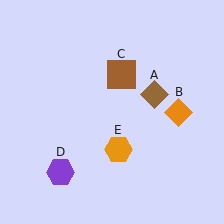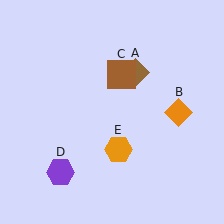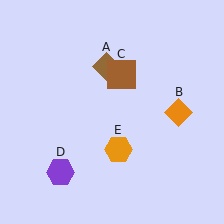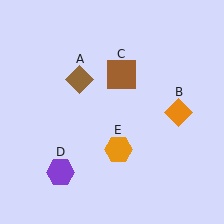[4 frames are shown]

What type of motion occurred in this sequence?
The brown diamond (object A) rotated counterclockwise around the center of the scene.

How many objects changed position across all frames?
1 object changed position: brown diamond (object A).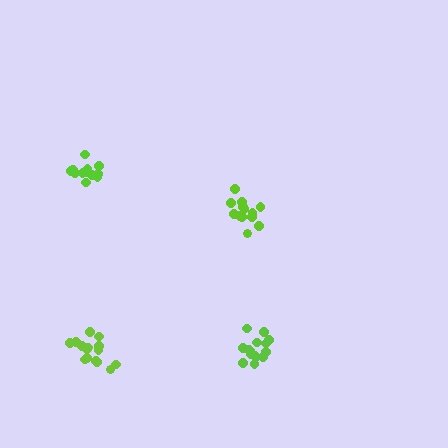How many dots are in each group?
Group 1: 13 dots, Group 2: 15 dots, Group 3: 12 dots, Group 4: 15 dots (55 total).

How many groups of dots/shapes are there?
There are 4 groups.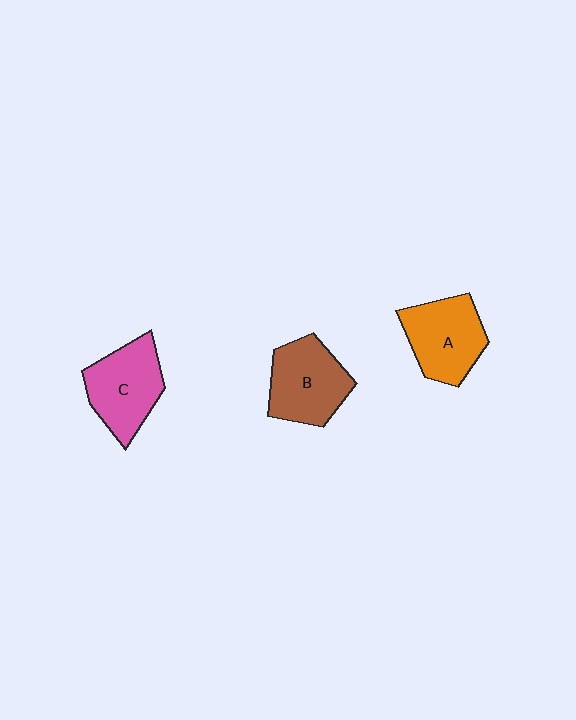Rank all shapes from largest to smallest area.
From largest to smallest: C (pink), B (brown), A (orange).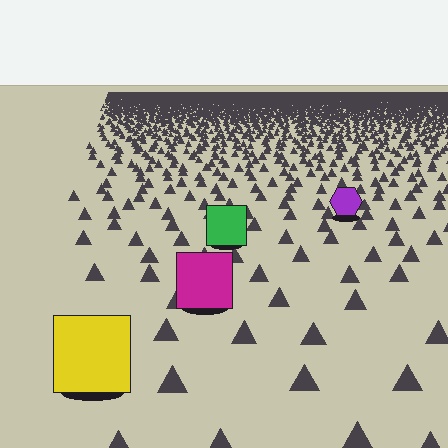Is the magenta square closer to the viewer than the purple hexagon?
Yes. The magenta square is closer — you can tell from the texture gradient: the ground texture is coarser near it.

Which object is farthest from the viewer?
The purple hexagon is farthest from the viewer. It appears smaller and the ground texture around it is denser.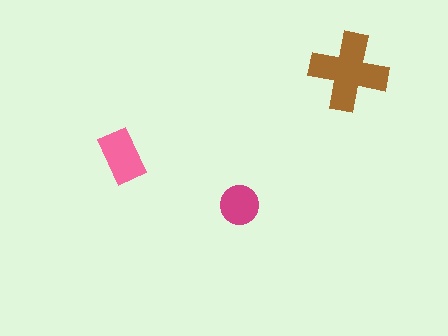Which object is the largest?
The brown cross.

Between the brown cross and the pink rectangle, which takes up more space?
The brown cross.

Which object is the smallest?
The magenta circle.